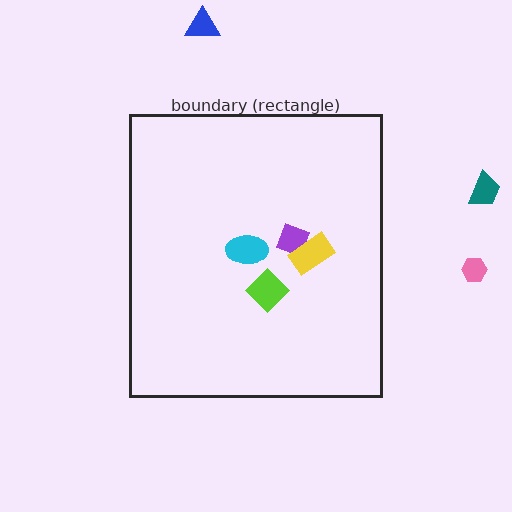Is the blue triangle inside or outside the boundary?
Outside.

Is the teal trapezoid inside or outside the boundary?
Outside.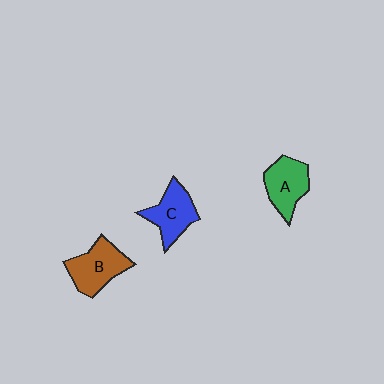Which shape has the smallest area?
Shape C (blue).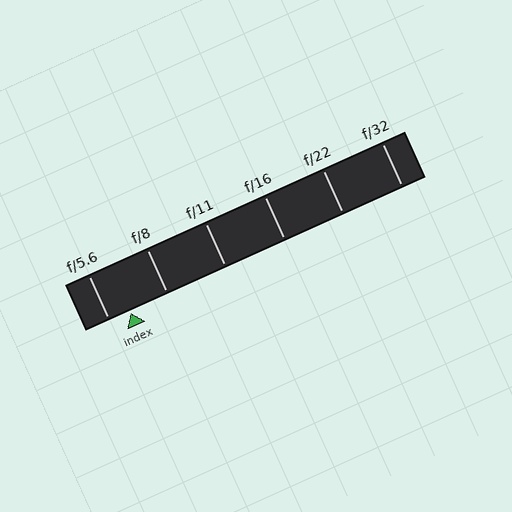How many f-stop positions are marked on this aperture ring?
There are 6 f-stop positions marked.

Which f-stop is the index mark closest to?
The index mark is closest to f/5.6.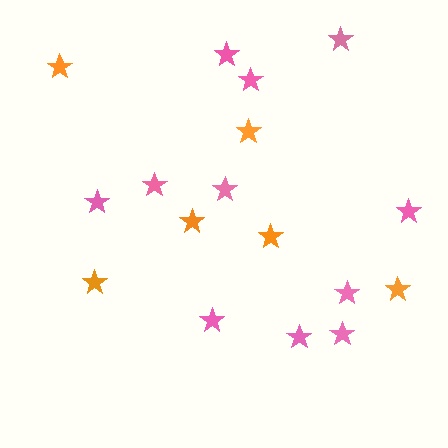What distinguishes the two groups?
There are 2 groups: one group of pink stars (11) and one group of orange stars (6).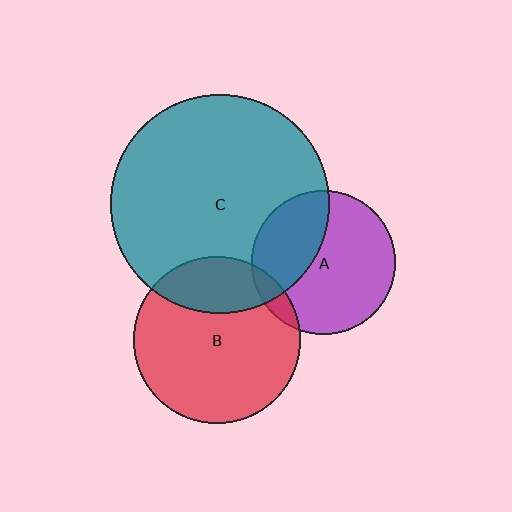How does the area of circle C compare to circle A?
Approximately 2.3 times.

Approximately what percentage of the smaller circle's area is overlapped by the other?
Approximately 25%.